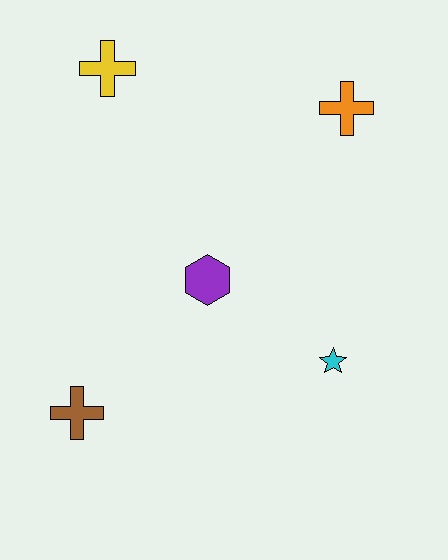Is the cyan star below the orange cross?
Yes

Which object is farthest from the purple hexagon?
The yellow cross is farthest from the purple hexagon.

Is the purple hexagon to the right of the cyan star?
No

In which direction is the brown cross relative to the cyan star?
The brown cross is to the left of the cyan star.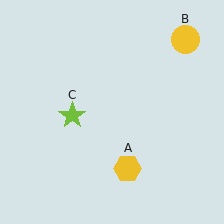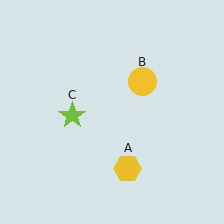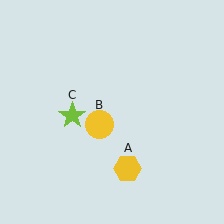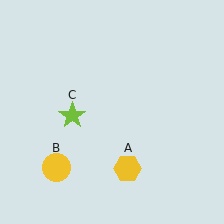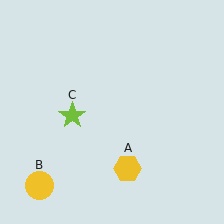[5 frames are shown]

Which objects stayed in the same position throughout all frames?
Yellow hexagon (object A) and lime star (object C) remained stationary.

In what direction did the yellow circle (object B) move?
The yellow circle (object B) moved down and to the left.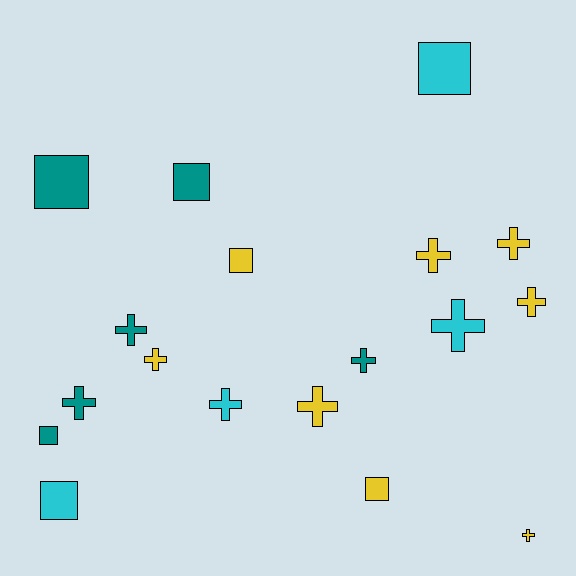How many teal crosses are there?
There are 3 teal crosses.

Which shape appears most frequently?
Cross, with 11 objects.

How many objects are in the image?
There are 18 objects.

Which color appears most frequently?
Yellow, with 8 objects.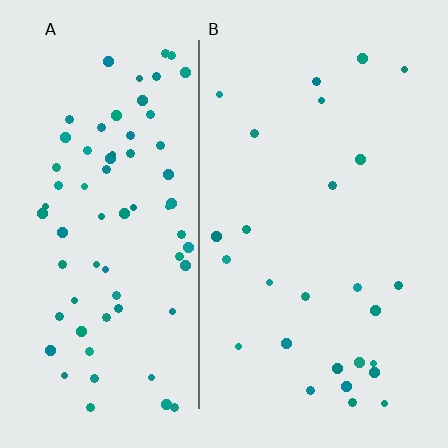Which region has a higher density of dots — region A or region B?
A (the left).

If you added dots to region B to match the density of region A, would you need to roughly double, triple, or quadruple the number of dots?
Approximately triple.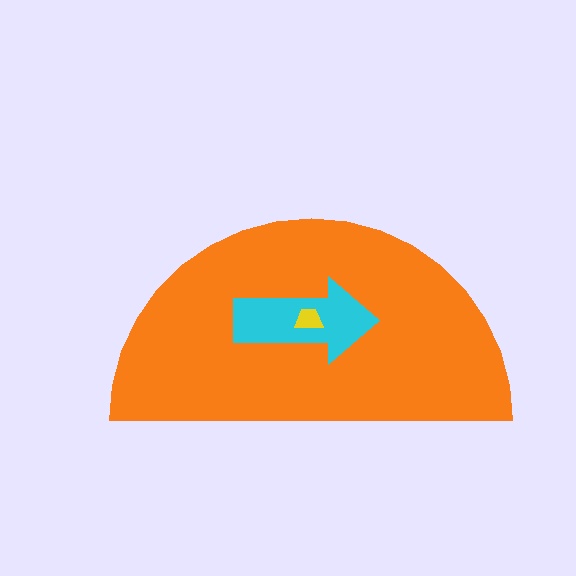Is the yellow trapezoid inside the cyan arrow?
Yes.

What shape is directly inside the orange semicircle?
The cyan arrow.